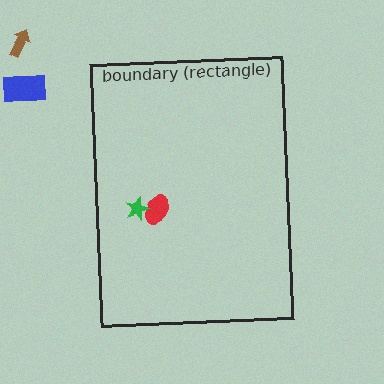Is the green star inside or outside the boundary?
Inside.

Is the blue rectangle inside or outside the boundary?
Outside.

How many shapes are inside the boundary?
2 inside, 2 outside.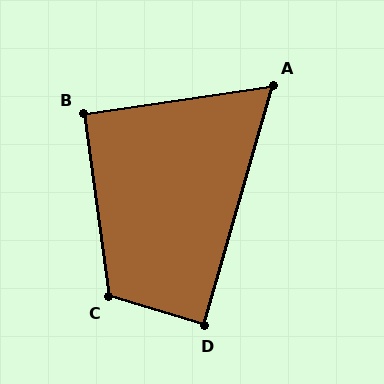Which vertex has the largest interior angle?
C, at approximately 114 degrees.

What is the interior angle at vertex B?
Approximately 91 degrees (approximately right).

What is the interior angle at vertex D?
Approximately 89 degrees (approximately right).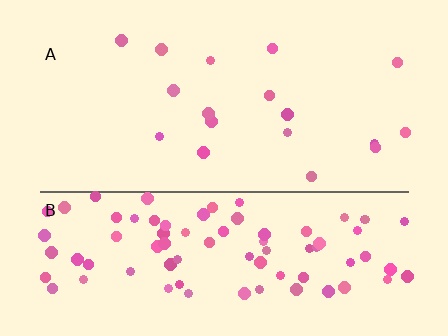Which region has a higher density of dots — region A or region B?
B (the bottom).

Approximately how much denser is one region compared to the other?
Approximately 5.0× — region B over region A.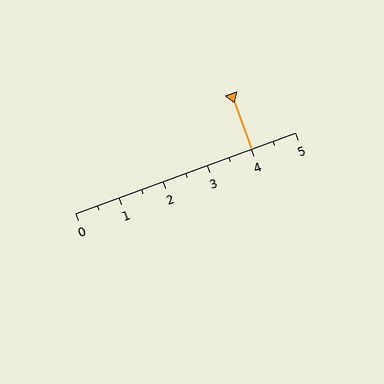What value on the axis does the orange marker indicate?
The marker indicates approximately 4.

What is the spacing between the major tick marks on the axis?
The major ticks are spaced 1 apart.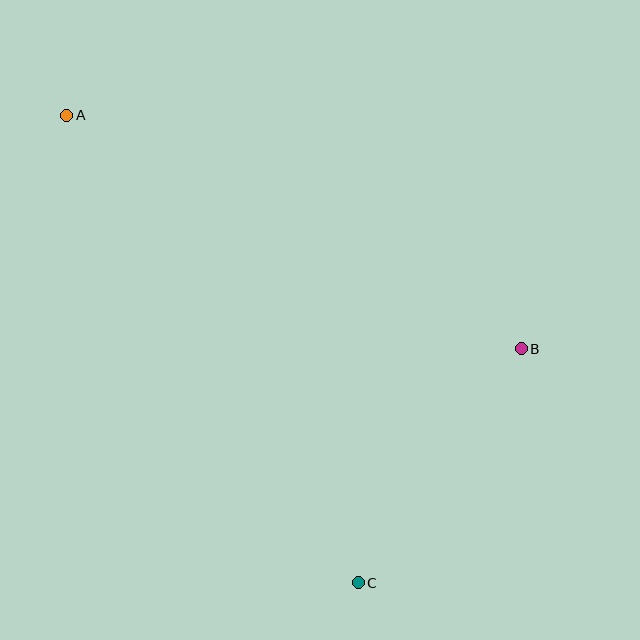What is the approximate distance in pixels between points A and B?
The distance between A and B is approximately 511 pixels.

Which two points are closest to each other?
Points B and C are closest to each other.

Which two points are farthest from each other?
Points A and C are farthest from each other.